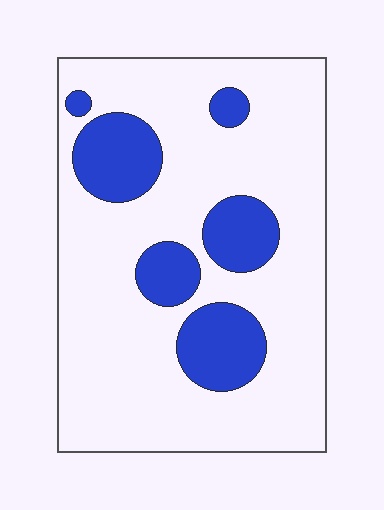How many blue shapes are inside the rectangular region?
6.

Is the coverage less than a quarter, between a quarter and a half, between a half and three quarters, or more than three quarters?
Less than a quarter.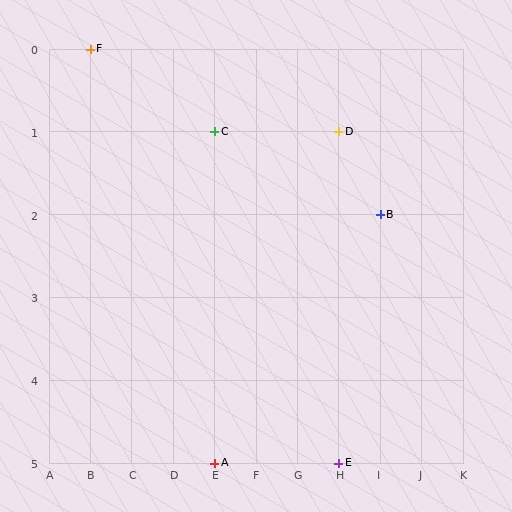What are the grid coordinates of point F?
Point F is at grid coordinates (B, 0).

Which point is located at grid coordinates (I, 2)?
Point B is at (I, 2).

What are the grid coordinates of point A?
Point A is at grid coordinates (E, 5).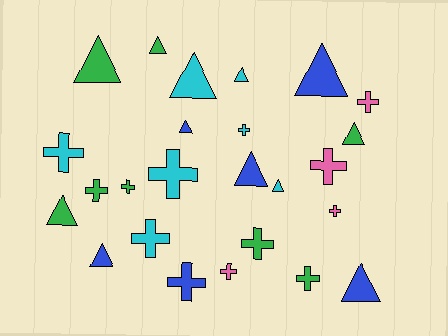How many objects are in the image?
There are 25 objects.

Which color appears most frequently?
Green, with 8 objects.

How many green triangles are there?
There are 4 green triangles.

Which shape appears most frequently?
Cross, with 13 objects.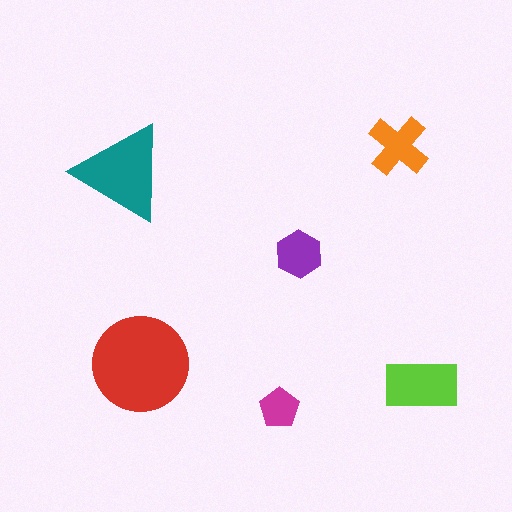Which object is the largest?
The red circle.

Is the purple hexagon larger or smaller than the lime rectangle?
Smaller.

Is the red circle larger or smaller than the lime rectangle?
Larger.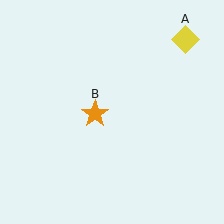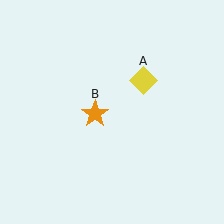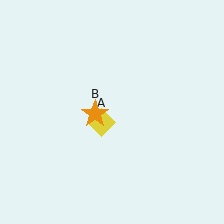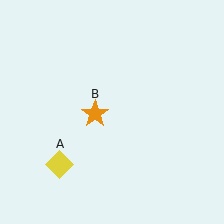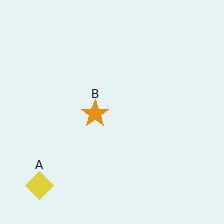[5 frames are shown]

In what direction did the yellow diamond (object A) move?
The yellow diamond (object A) moved down and to the left.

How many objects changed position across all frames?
1 object changed position: yellow diamond (object A).